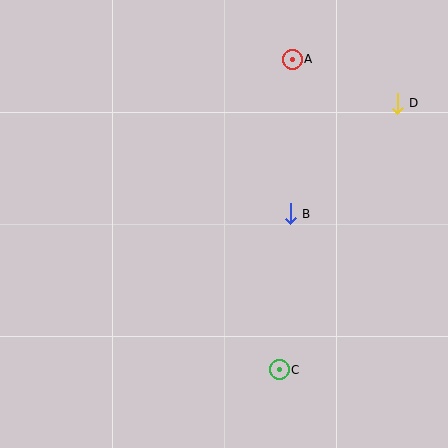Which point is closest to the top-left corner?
Point A is closest to the top-left corner.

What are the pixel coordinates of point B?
Point B is at (290, 214).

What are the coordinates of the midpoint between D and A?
The midpoint between D and A is at (345, 81).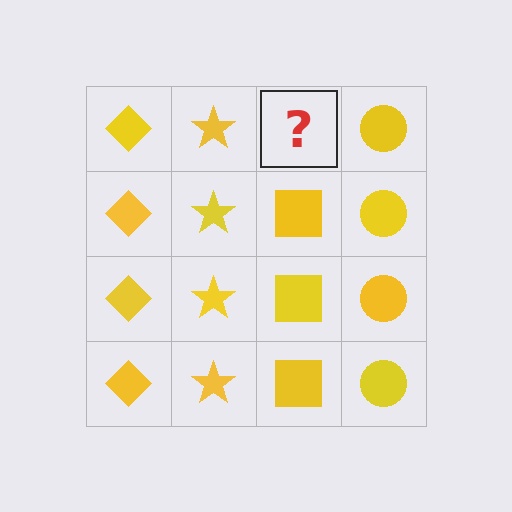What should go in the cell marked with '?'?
The missing cell should contain a yellow square.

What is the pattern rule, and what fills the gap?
The rule is that each column has a consistent shape. The gap should be filled with a yellow square.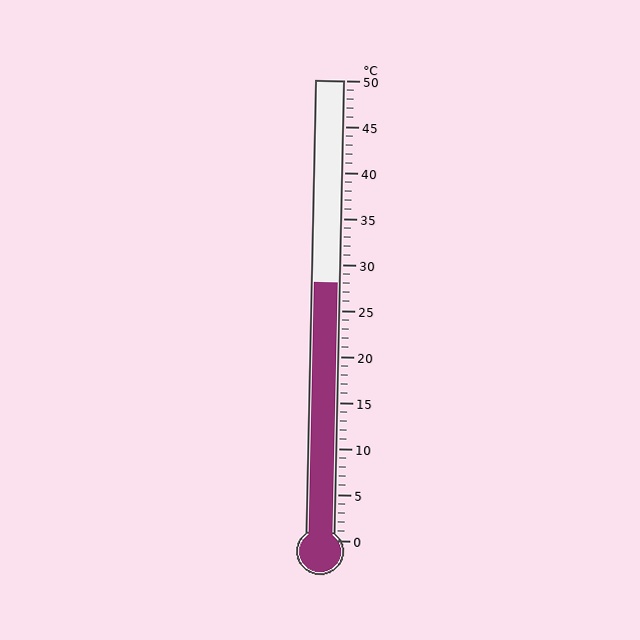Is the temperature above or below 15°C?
The temperature is above 15°C.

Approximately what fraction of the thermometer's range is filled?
The thermometer is filled to approximately 55% of its range.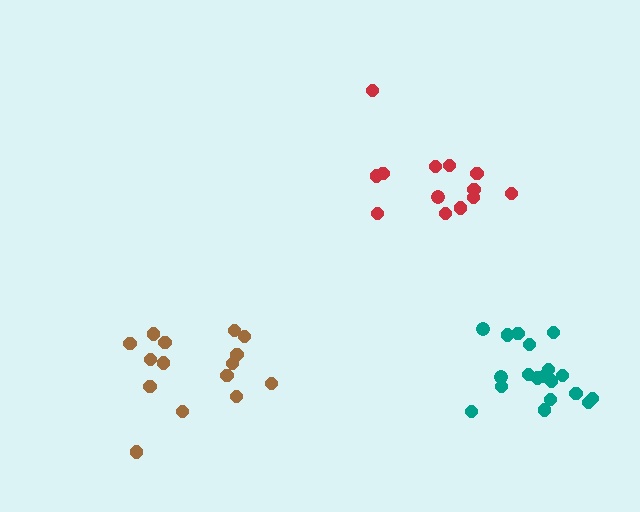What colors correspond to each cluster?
The clusters are colored: red, brown, teal.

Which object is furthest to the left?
The brown cluster is leftmost.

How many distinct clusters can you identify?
There are 3 distinct clusters.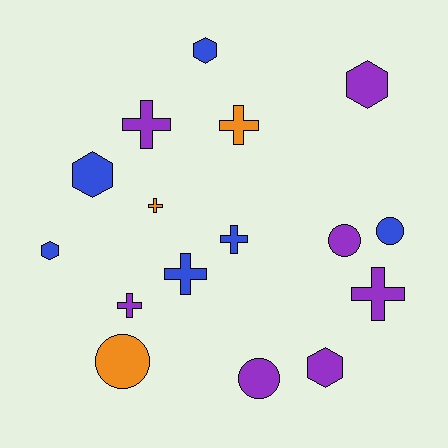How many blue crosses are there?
There are 2 blue crosses.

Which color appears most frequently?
Purple, with 7 objects.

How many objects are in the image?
There are 16 objects.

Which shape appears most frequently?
Cross, with 7 objects.